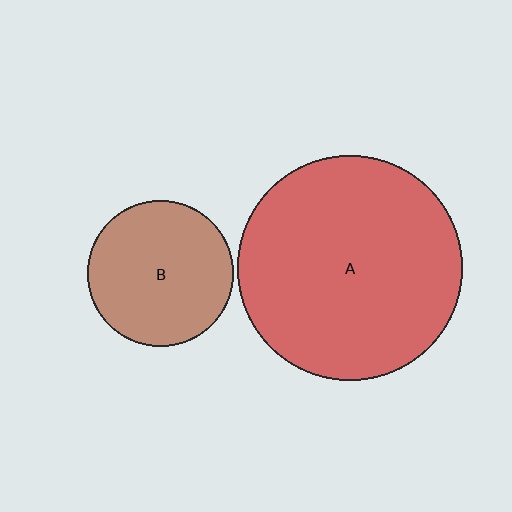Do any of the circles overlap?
No, none of the circles overlap.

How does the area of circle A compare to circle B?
Approximately 2.4 times.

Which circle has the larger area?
Circle A (red).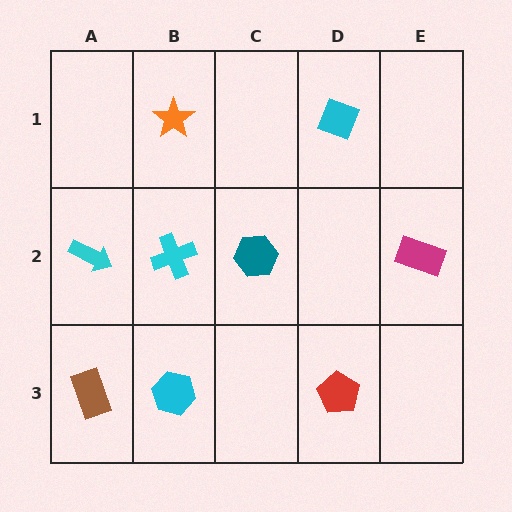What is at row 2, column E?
A magenta rectangle.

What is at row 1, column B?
An orange star.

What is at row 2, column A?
A cyan arrow.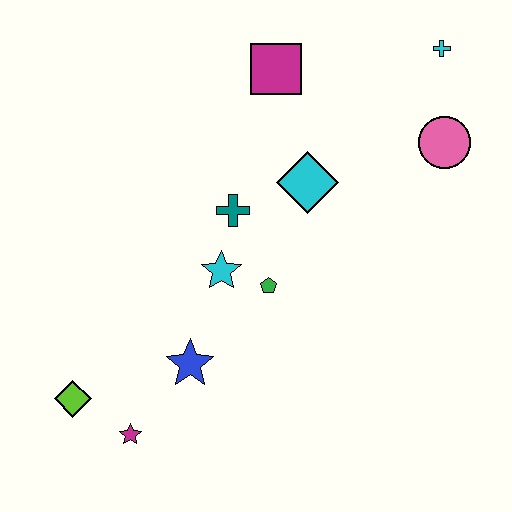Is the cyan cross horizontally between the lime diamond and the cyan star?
No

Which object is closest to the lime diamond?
The magenta star is closest to the lime diamond.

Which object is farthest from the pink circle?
The lime diamond is farthest from the pink circle.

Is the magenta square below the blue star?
No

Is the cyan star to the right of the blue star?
Yes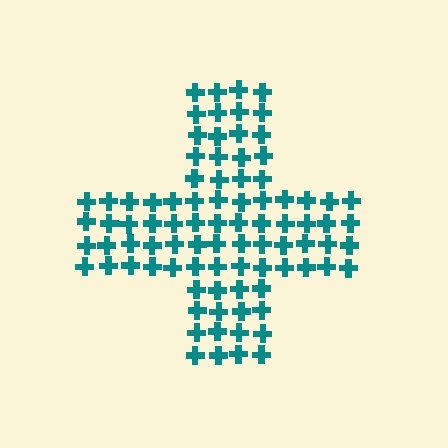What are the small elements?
The small elements are crosses.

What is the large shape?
The large shape is a cross.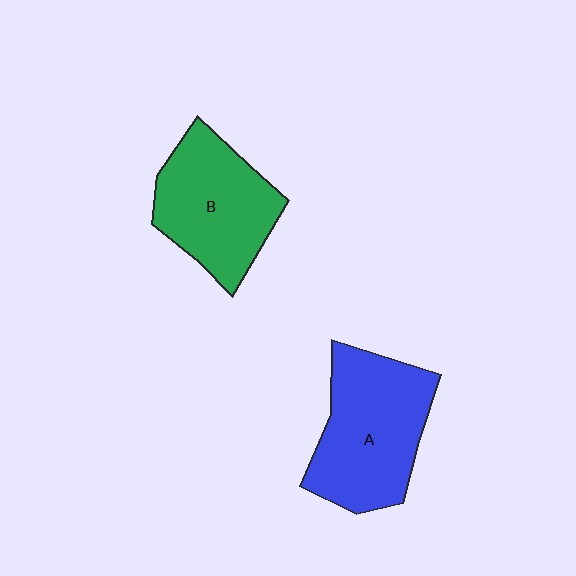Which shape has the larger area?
Shape A (blue).